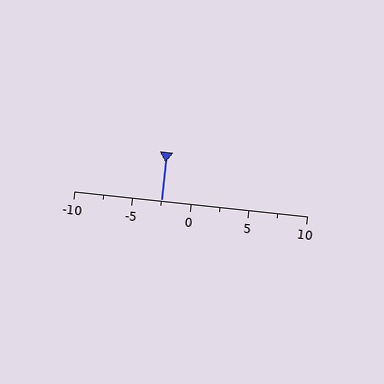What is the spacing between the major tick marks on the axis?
The major ticks are spaced 5 apart.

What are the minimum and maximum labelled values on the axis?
The axis runs from -10 to 10.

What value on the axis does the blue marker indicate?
The marker indicates approximately -2.5.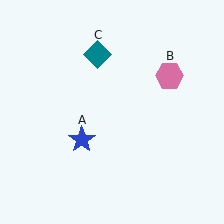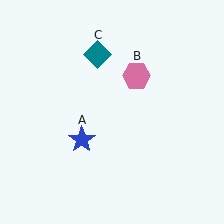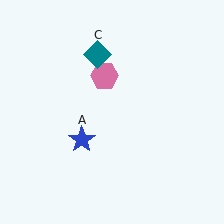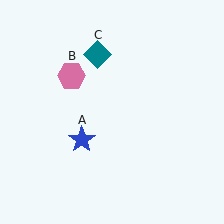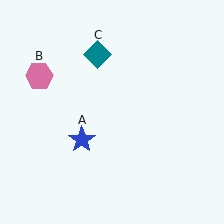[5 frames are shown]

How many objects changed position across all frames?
1 object changed position: pink hexagon (object B).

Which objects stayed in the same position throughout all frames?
Blue star (object A) and teal diamond (object C) remained stationary.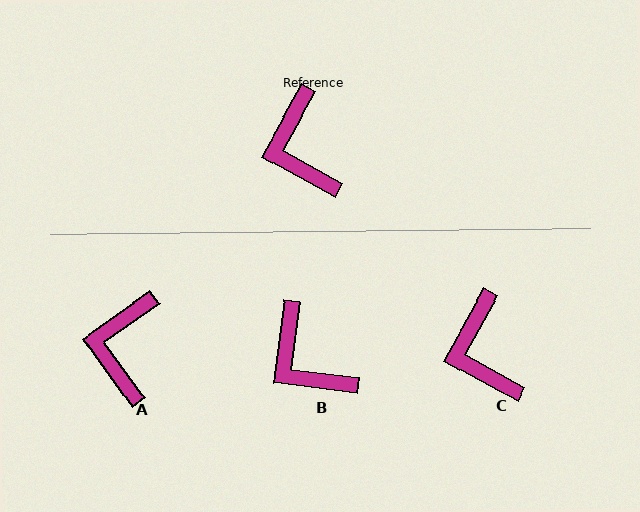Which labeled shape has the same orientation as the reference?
C.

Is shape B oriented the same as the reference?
No, it is off by about 22 degrees.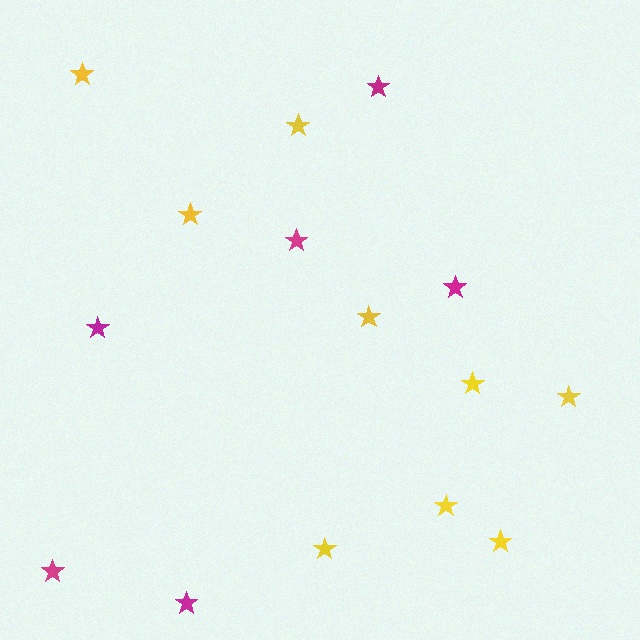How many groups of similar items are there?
There are 2 groups: one group of magenta stars (6) and one group of yellow stars (9).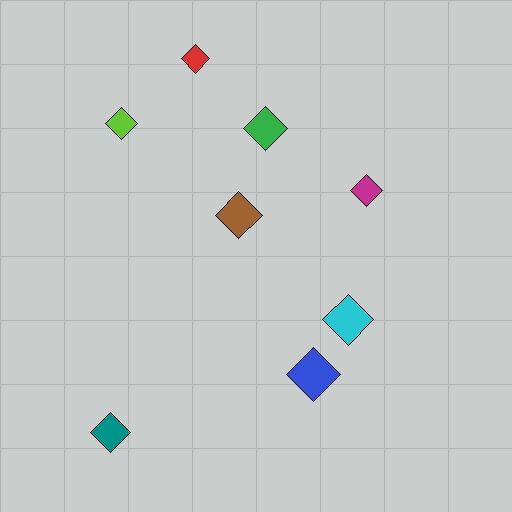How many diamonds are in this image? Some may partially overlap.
There are 8 diamonds.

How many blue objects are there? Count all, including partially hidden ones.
There is 1 blue object.